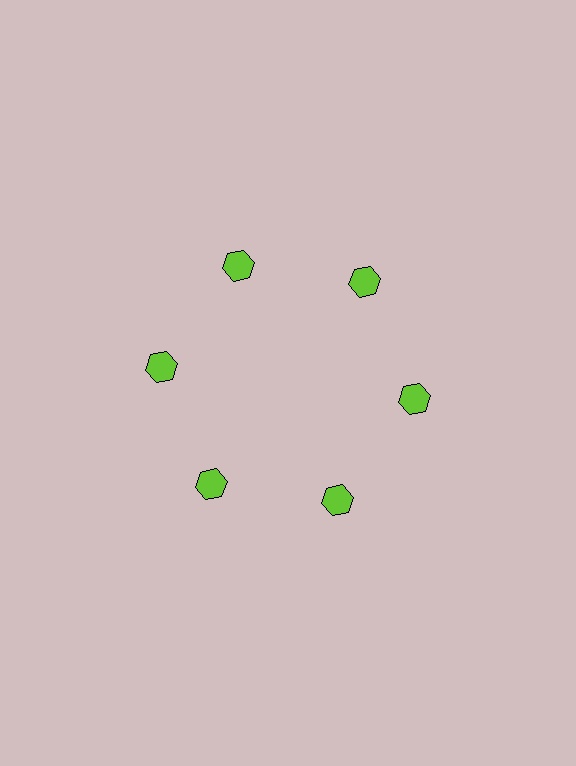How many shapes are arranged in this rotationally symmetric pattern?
There are 6 shapes, arranged in 6 groups of 1.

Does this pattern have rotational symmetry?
Yes, this pattern has 6-fold rotational symmetry. It looks the same after rotating 60 degrees around the center.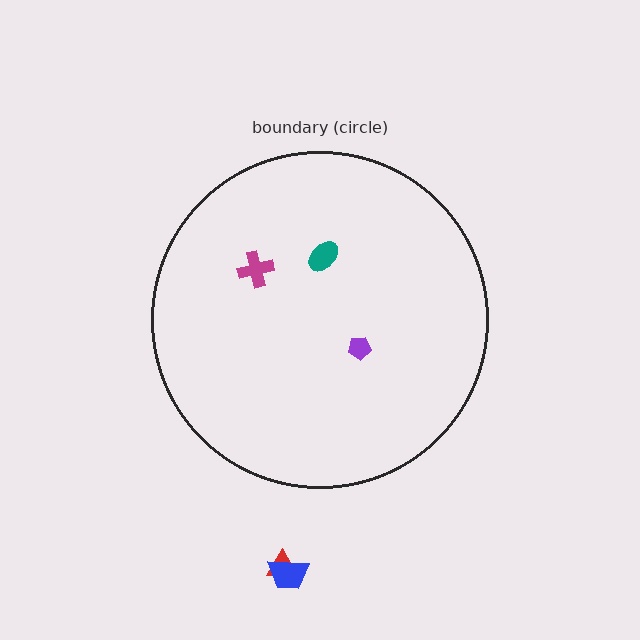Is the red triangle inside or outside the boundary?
Outside.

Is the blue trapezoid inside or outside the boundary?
Outside.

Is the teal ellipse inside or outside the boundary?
Inside.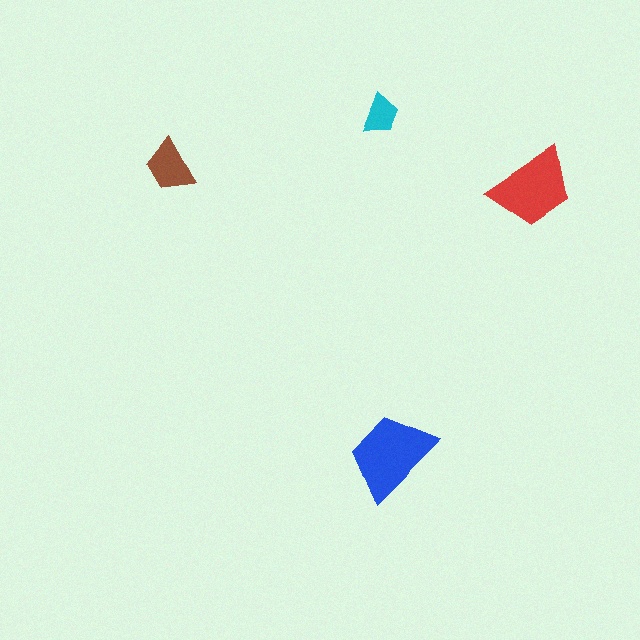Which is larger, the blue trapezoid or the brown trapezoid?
The blue one.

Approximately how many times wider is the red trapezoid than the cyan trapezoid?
About 2 times wider.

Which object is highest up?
The cyan trapezoid is topmost.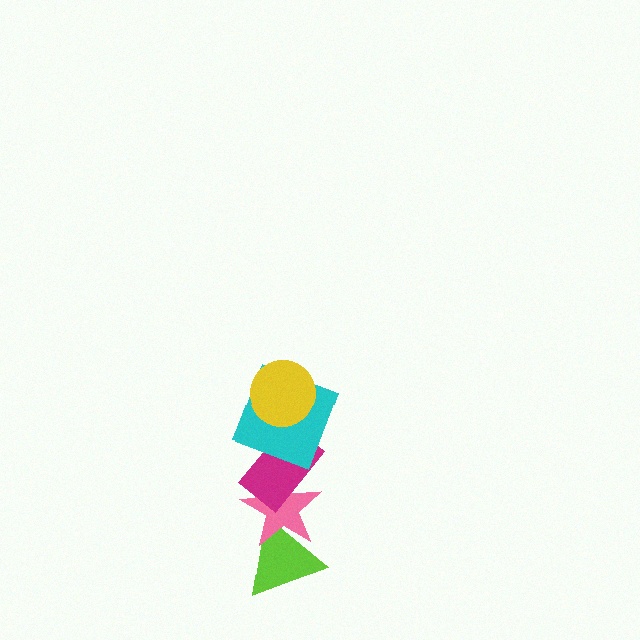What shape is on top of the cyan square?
The yellow circle is on top of the cyan square.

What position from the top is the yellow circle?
The yellow circle is 1st from the top.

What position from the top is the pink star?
The pink star is 4th from the top.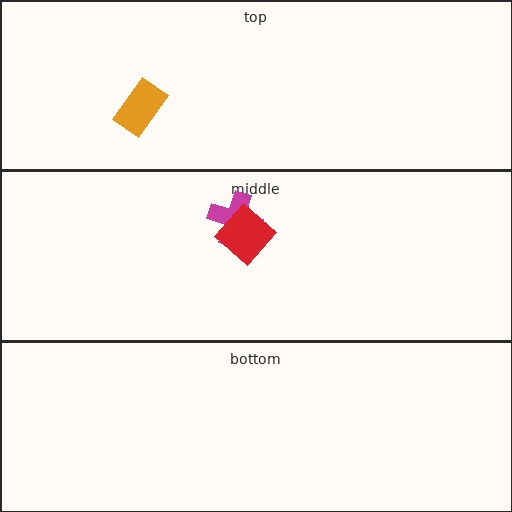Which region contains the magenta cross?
The middle region.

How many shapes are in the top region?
1.